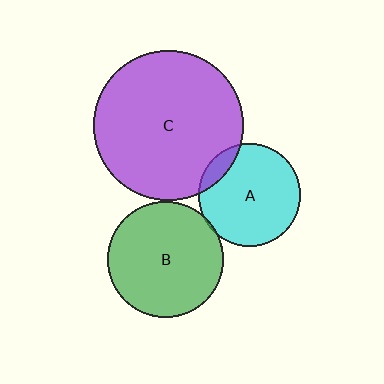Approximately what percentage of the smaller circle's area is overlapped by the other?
Approximately 10%.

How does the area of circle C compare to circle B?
Approximately 1.7 times.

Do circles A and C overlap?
Yes.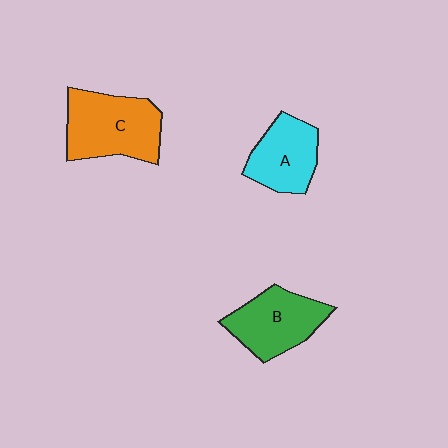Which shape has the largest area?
Shape C (orange).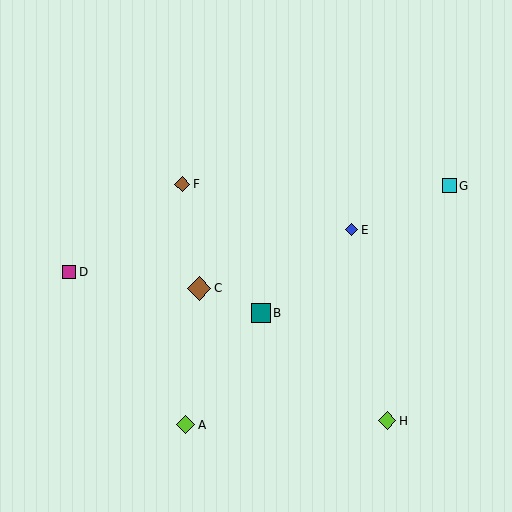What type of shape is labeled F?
Shape F is a brown diamond.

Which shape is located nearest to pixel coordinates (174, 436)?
The lime diamond (labeled A) at (186, 425) is nearest to that location.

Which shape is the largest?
The brown diamond (labeled C) is the largest.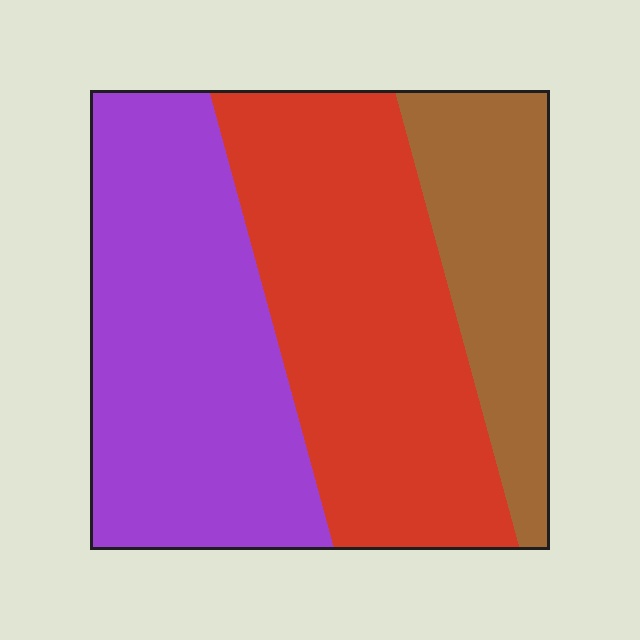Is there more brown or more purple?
Purple.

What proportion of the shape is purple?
Purple covers about 40% of the shape.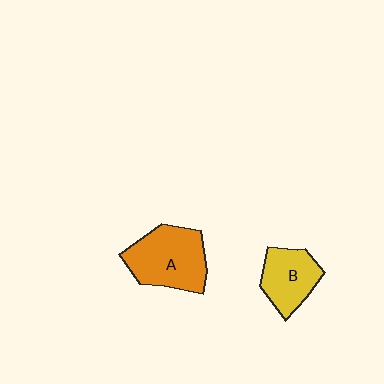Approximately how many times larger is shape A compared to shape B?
Approximately 1.4 times.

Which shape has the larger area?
Shape A (orange).